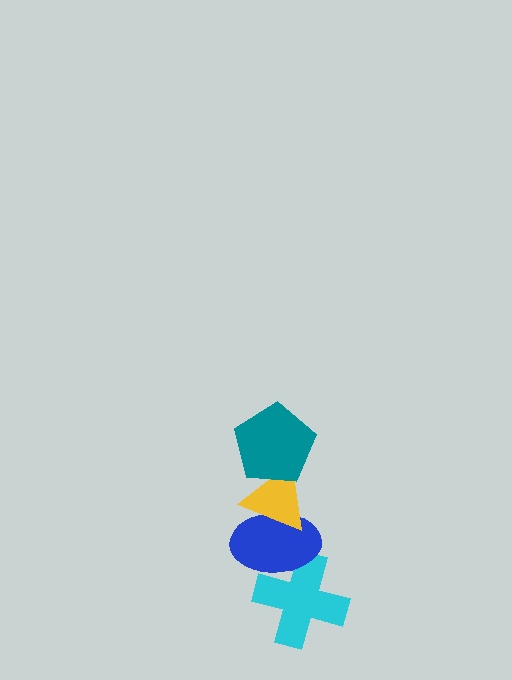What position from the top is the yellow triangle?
The yellow triangle is 2nd from the top.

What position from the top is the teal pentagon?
The teal pentagon is 1st from the top.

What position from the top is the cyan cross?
The cyan cross is 4th from the top.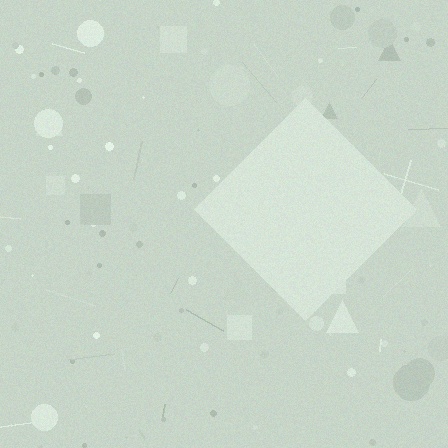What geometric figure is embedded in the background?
A diamond is embedded in the background.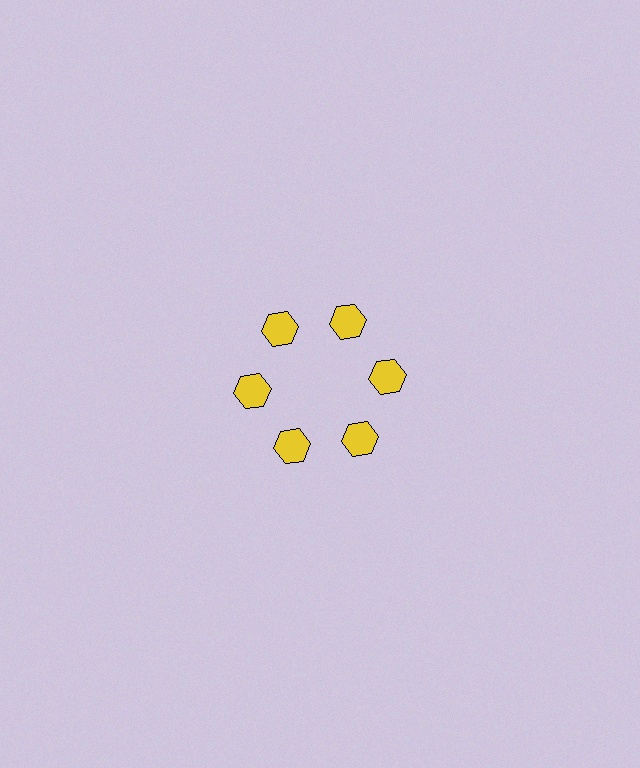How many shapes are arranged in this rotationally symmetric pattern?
There are 6 shapes, arranged in 6 groups of 1.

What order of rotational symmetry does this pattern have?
This pattern has 6-fold rotational symmetry.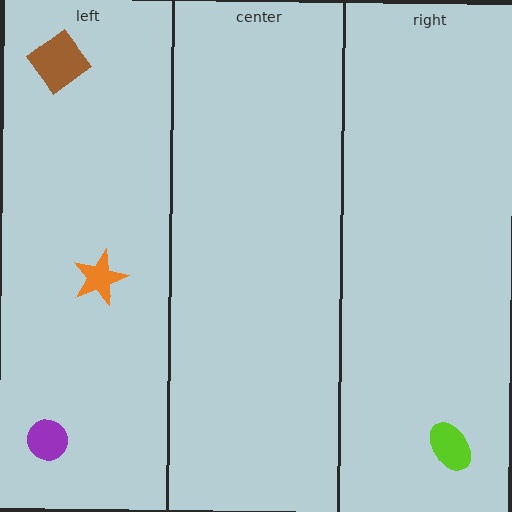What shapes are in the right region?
The lime ellipse.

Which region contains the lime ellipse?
The right region.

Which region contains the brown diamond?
The left region.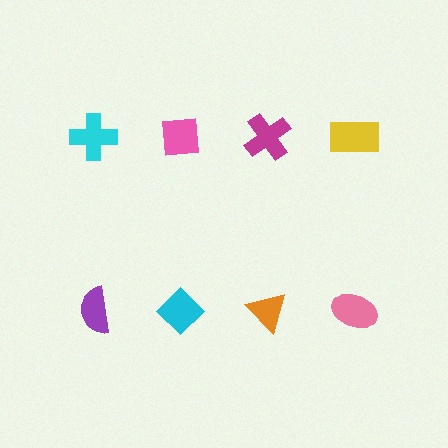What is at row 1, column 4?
A yellow rectangle.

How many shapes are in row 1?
4 shapes.